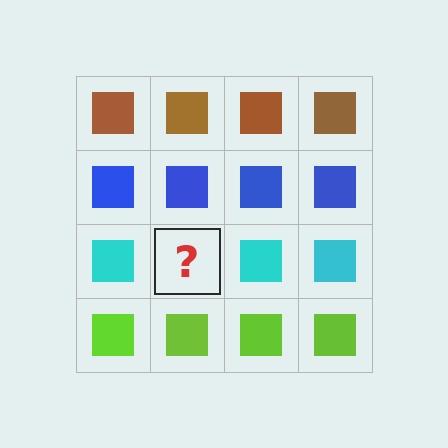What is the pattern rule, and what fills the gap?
The rule is that each row has a consistent color. The gap should be filled with a cyan square.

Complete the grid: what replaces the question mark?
The question mark should be replaced with a cyan square.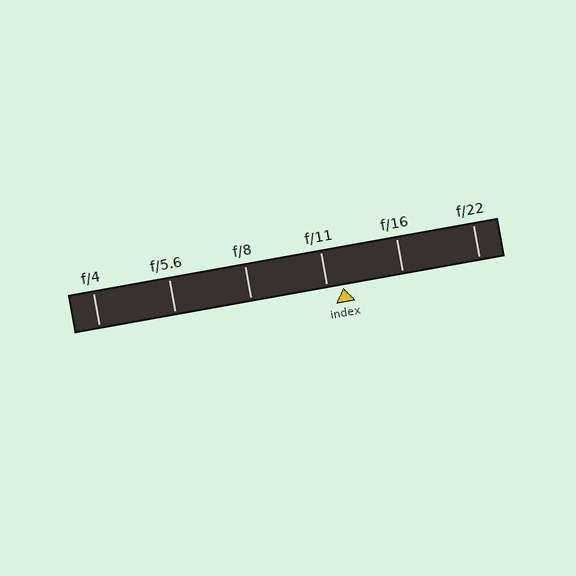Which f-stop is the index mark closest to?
The index mark is closest to f/11.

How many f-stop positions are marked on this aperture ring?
There are 6 f-stop positions marked.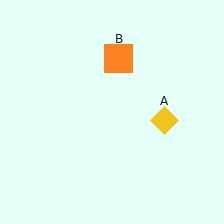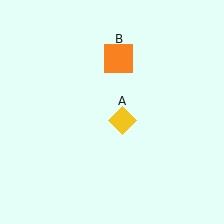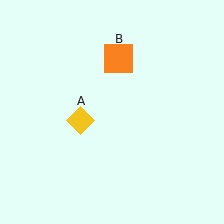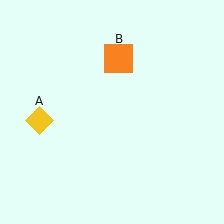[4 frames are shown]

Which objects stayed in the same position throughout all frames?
Orange square (object B) remained stationary.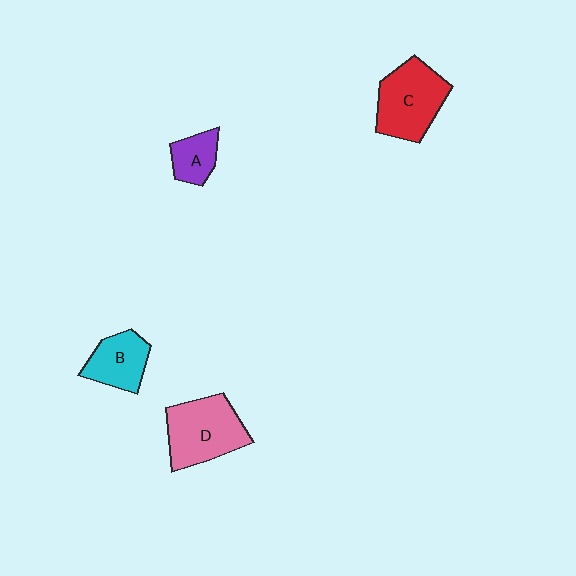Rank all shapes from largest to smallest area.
From largest to smallest: D (pink), C (red), B (cyan), A (purple).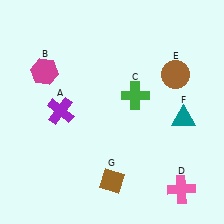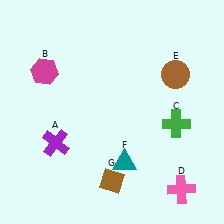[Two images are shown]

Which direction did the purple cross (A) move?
The purple cross (A) moved down.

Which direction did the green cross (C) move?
The green cross (C) moved right.